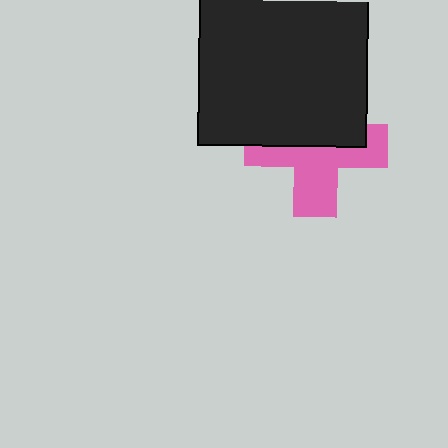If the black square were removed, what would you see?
You would see the complete pink cross.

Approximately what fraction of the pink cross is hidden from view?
Roughly 48% of the pink cross is hidden behind the black square.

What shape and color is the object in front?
The object in front is a black square.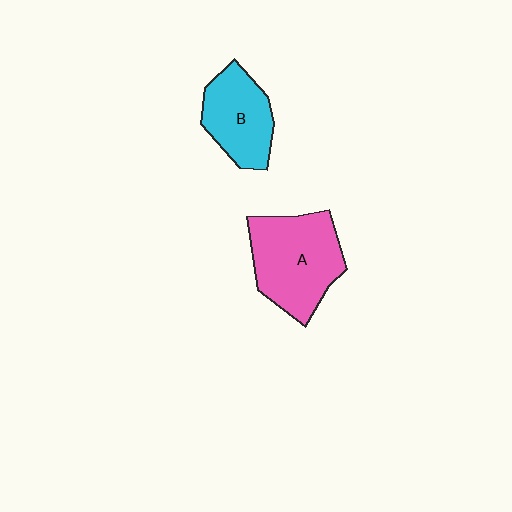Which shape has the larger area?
Shape A (pink).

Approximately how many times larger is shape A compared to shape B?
Approximately 1.4 times.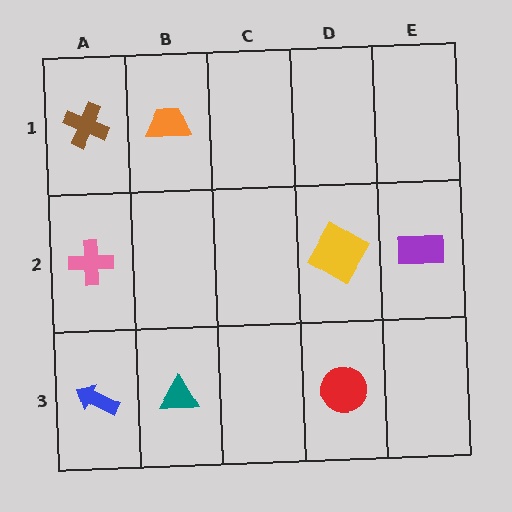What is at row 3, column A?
A blue arrow.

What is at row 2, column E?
A purple rectangle.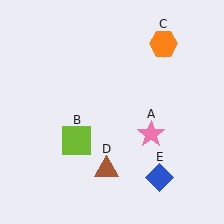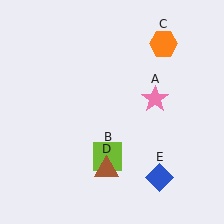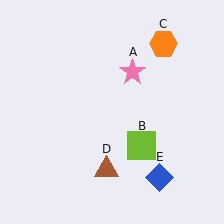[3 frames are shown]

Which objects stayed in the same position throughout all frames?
Orange hexagon (object C) and brown triangle (object D) and blue diamond (object E) remained stationary.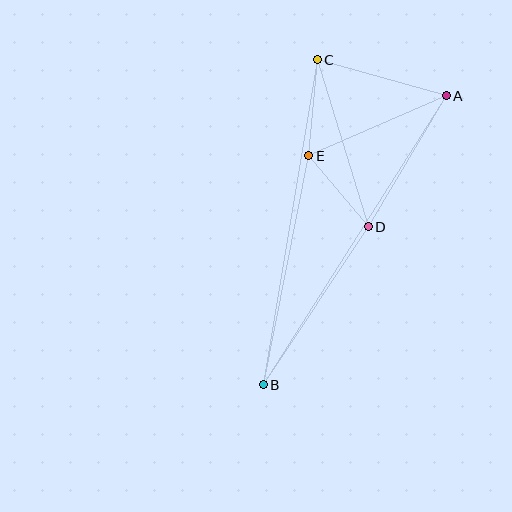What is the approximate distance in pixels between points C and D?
The distance between C and D is approximately 175 pixels.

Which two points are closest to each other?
Points D and E are closest to each other.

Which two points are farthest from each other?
Points A and B are farthest from each other.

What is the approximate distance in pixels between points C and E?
The distance between C and E is approximately 97 pixels.